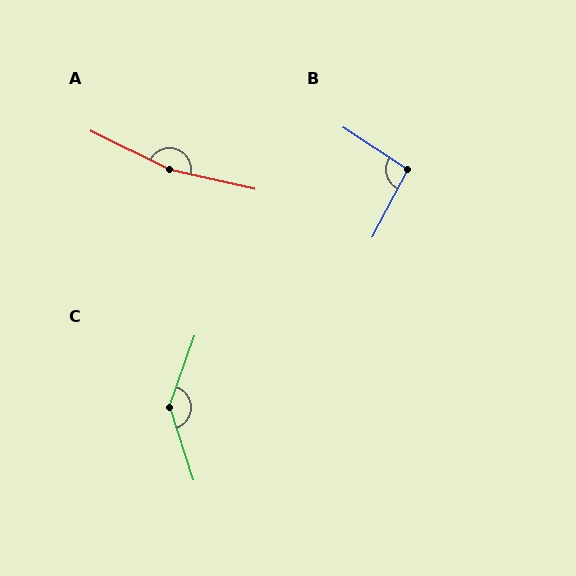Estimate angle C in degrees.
Approximately 142 degrees.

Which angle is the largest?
A, at approximately 166 degrees.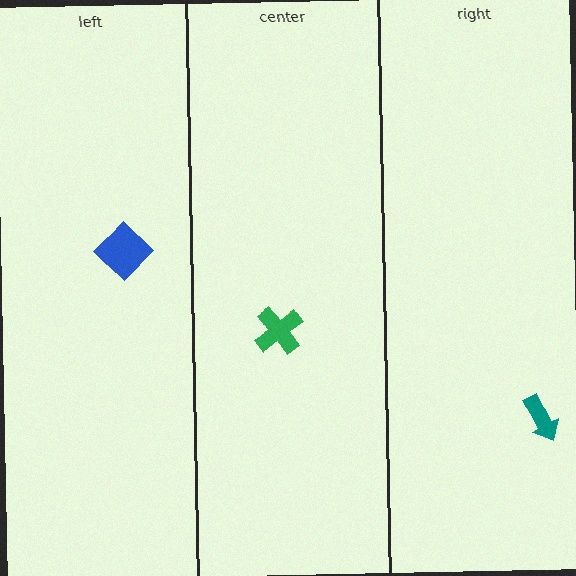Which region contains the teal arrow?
The right region.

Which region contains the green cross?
The center region.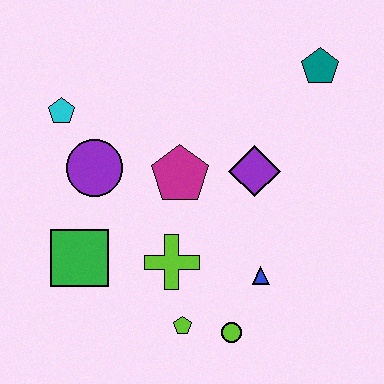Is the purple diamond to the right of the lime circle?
Yes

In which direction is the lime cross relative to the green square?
The lime cross is to the right of the green square.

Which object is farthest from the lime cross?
The teal pentagon is farthest from the lime cross.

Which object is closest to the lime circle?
The lime pentagon is closest to the lime circle.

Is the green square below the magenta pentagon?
Yes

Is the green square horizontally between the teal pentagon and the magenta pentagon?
No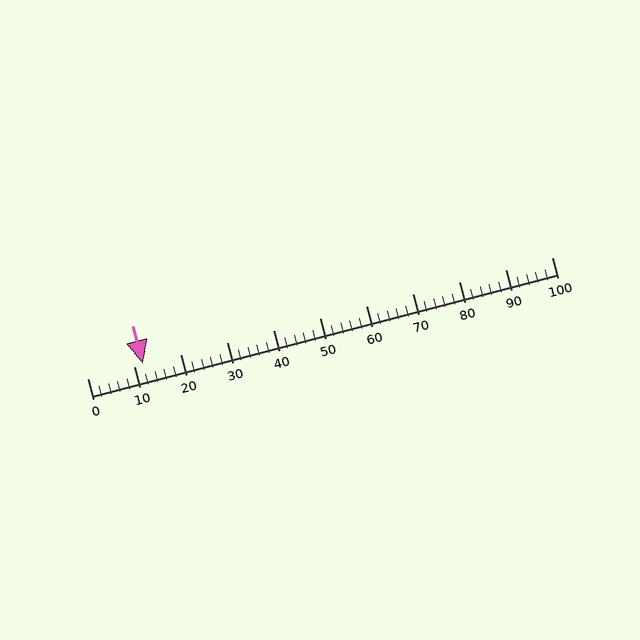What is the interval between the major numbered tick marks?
The major tick marks are spaced 10 units apart.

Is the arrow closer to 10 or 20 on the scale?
The arrow is closer to 10.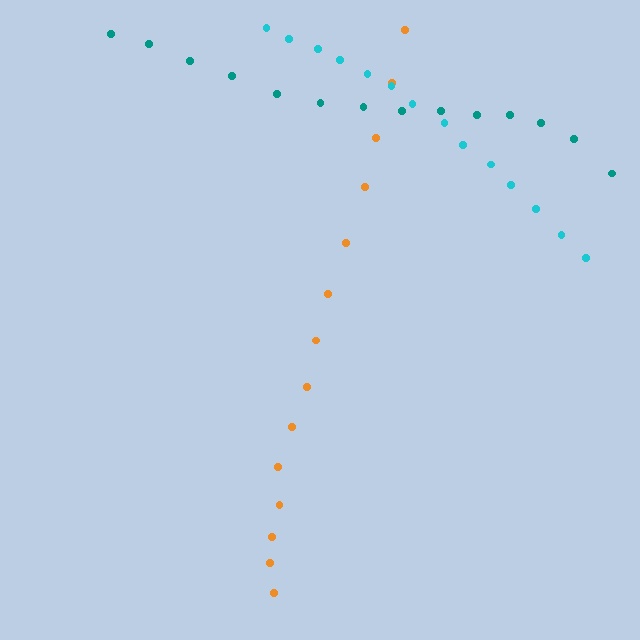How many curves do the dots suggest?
There are 3 distinct paths.